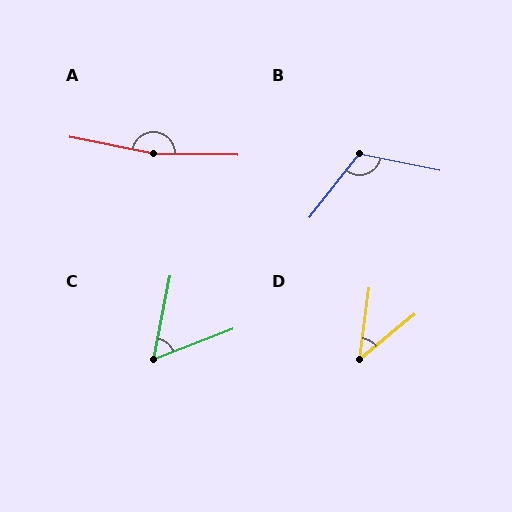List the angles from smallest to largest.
D (43°), C (57°), B (117°), A (170°).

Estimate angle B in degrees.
Approximately 117 degrees.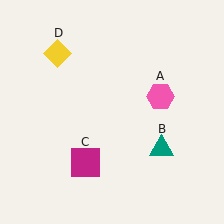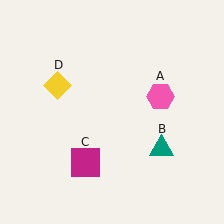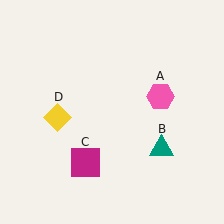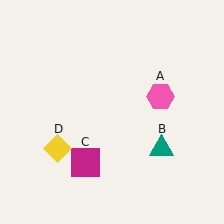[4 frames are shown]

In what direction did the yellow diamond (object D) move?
The yellow diamond (object D) moved down.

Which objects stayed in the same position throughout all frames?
Pink hexagon (object A) and teal triangle (object B) and magenta square (object C) remained stationary.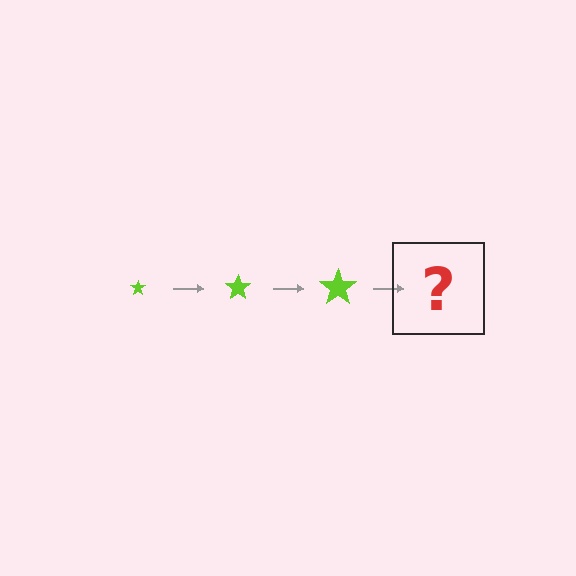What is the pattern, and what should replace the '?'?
The pattern is that the star gets progressively larger each step. The '?' should be a lime star, larger than the previous one.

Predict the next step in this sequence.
The next step is a lime star, larger than the previous one.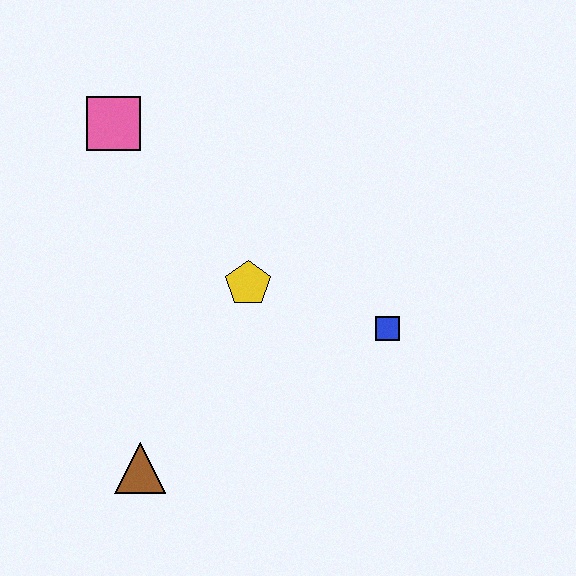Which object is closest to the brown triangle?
The yellow pentagon is closest to the brown triangle.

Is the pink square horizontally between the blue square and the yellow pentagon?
No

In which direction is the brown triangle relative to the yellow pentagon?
The brown triangle is below the yellow pentagon.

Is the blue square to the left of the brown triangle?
No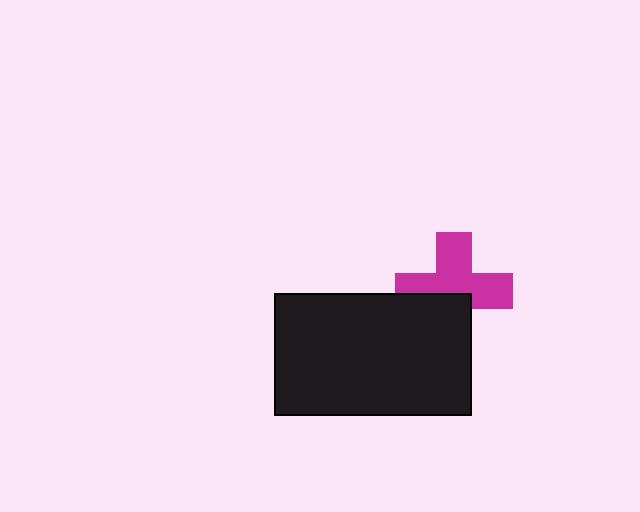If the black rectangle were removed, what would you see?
You would see the complete magenta cross.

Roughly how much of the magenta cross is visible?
About half of it is visible (roughly 63%).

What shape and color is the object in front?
The object in front is a black rectangle.